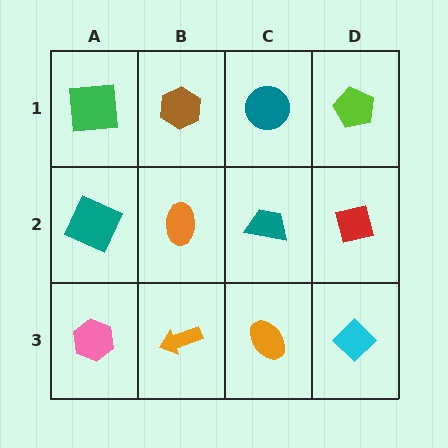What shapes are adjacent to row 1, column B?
An orange ellipse (row 2, column B), a green square (row 1, column A), a teal circle (row 1, column C).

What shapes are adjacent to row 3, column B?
An orange ellipse (row 2, column B), a pink hexagon (row 3, column A), an orange ellipse (row 3, column C).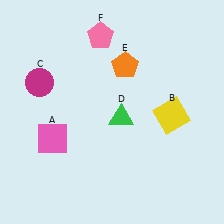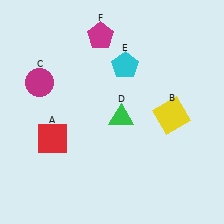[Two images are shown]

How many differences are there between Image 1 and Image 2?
There are 3 differences between the two images.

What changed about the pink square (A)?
In Image 1, A is pink. In Image 2, it changed to red.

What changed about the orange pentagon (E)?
In Image 1, E is orange. In Image 2, it changed to cyan.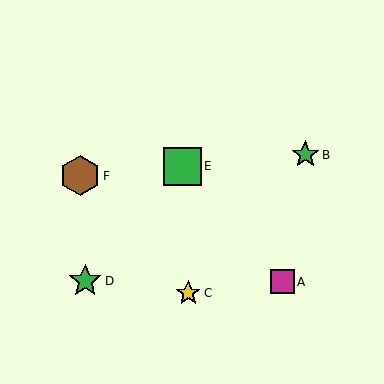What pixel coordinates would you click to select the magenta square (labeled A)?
Click at (282, 282) to select the magenta square A.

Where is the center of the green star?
The center of the green star is at (85, 281).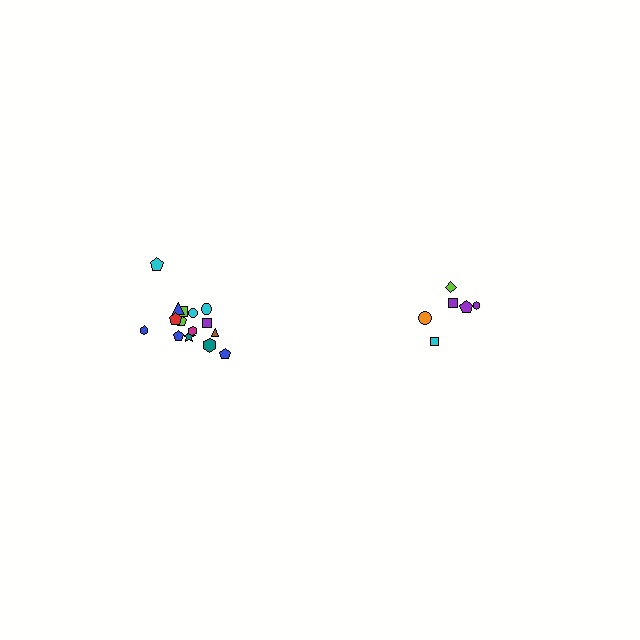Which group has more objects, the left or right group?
The left group.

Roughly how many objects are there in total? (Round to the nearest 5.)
Roughly 20 objects in total.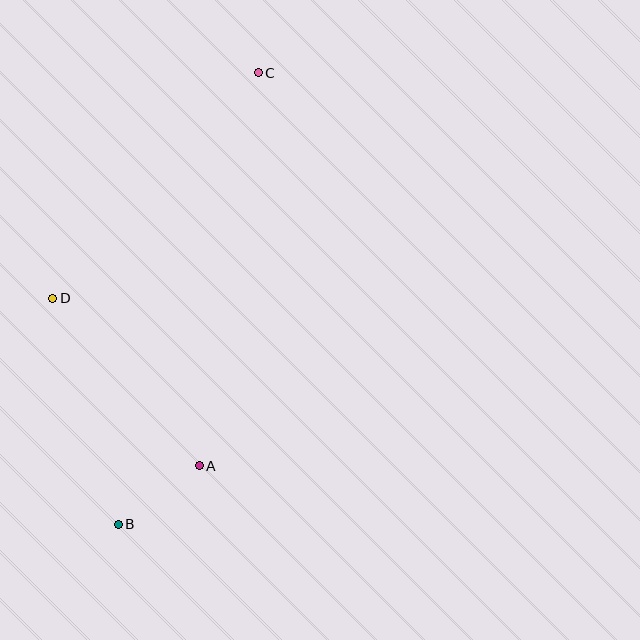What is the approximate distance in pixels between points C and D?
The distance between C and D is approximately 305 pixels.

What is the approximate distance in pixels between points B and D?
The distance between B and D is approximately 236 pixels.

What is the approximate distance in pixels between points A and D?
The distance between A and D is approximately 222 pixels.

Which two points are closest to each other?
Points A and B are closest to each other.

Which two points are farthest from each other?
Points B and C are farthest from each other.